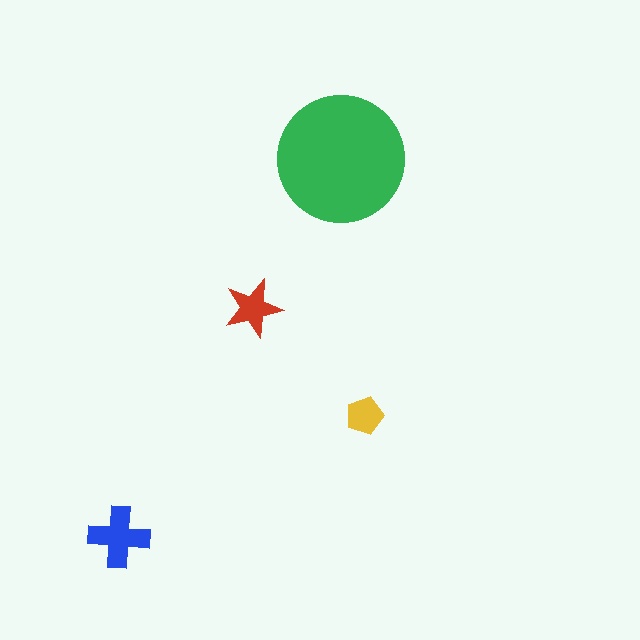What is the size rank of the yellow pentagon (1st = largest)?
4th.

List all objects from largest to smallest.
The green circle, the blue cross, the red star, the yellow pentagon.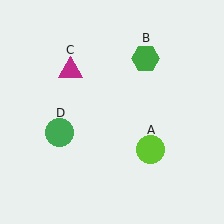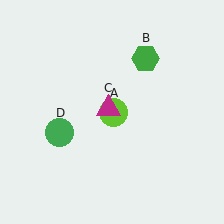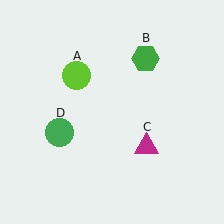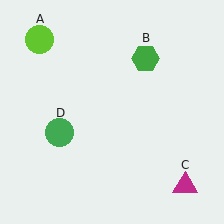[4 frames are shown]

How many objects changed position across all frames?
2 objects changed position: lime circle (object A), magenta triangle (object C).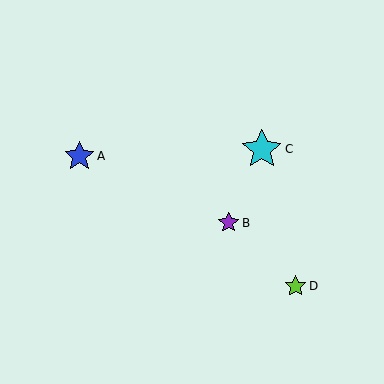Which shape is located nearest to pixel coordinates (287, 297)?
The lime star (labeled D) at (296, 286) is nearest to that location.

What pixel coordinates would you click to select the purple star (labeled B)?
Click at (228, 223) to select the purple star B.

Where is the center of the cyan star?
The center of the cyan star is at (262, 149).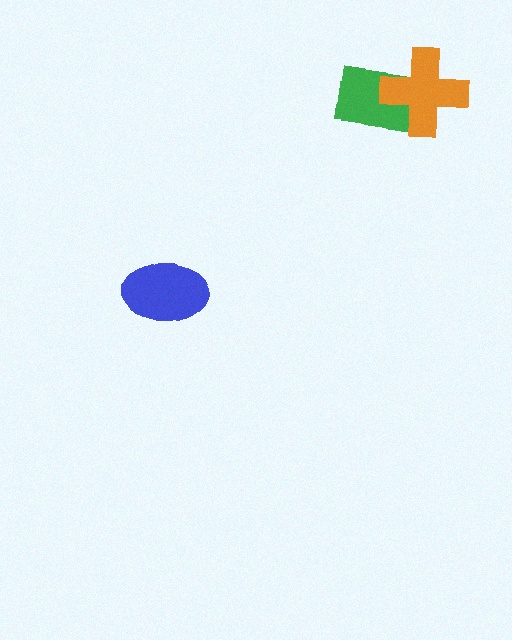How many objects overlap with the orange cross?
1 object overlaps with the orange cross.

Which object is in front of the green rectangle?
The orange cross is in front of the green rectangle.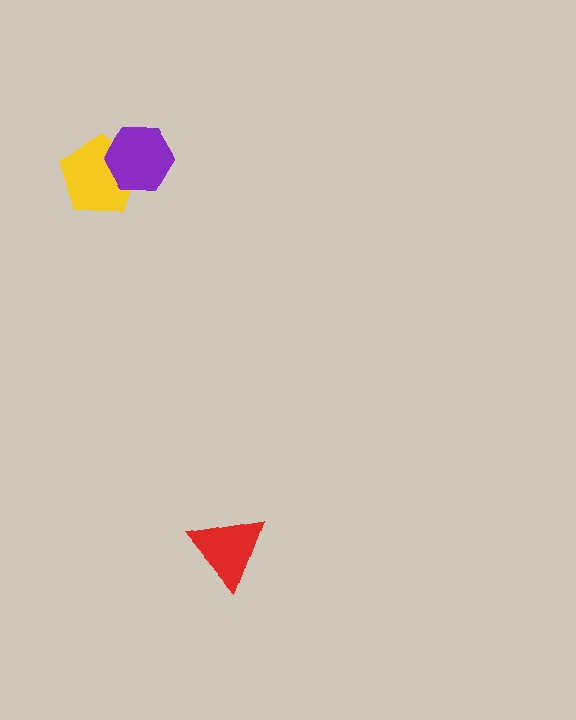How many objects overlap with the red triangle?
0 objects overlap with the red triangle.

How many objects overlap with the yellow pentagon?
1 object overlaps with the yellow pentagon.